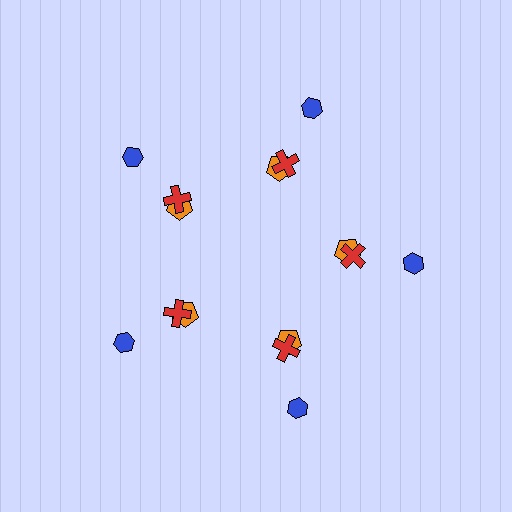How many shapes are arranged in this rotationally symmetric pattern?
There are 15 shapes, arranged in 5 groups of 3.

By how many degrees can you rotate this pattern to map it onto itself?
The pattern maps onto itself every 72 degrees of rotation.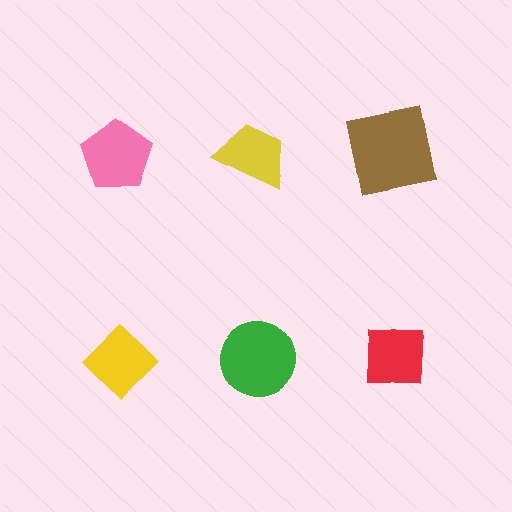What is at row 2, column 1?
A yellow diamond.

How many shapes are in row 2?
3 shapes.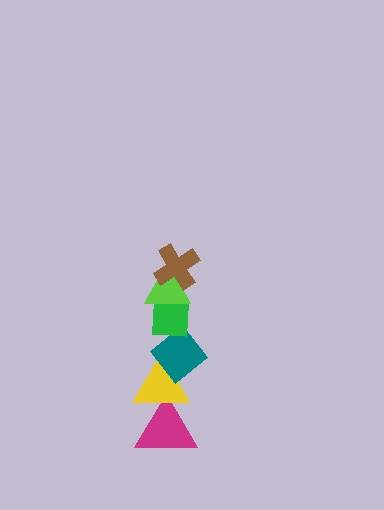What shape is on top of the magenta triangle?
The yellow triangle is on top of the magenta triangle.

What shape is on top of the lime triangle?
The brown cross is on top of the lime triangle.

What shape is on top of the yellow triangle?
The teal diamond is on top of the yellow triangle.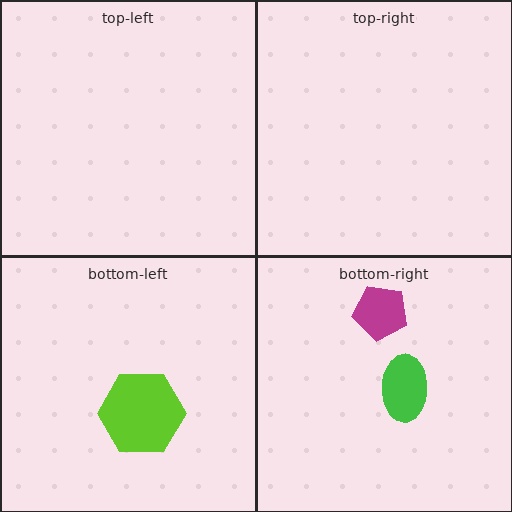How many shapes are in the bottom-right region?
2.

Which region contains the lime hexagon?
The bottom-left region.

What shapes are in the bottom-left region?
The lime hexagon.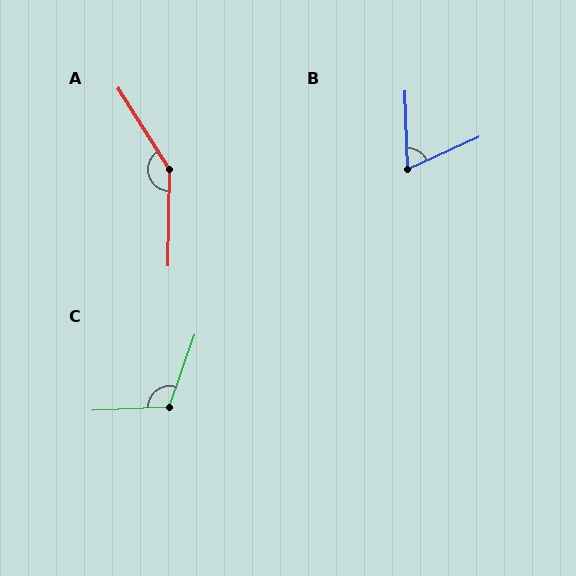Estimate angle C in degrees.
Approximately 111 degrees.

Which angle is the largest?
A, at approximately 147 degrees.